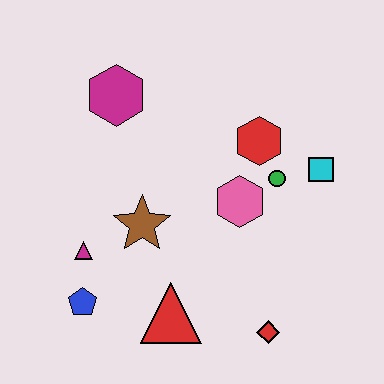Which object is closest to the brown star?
The magenta triangle is closest to the brown star.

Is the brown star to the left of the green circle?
Yes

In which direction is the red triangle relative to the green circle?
The red triangle is below the green circle.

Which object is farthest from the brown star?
The cyan square is farthest from the brown star.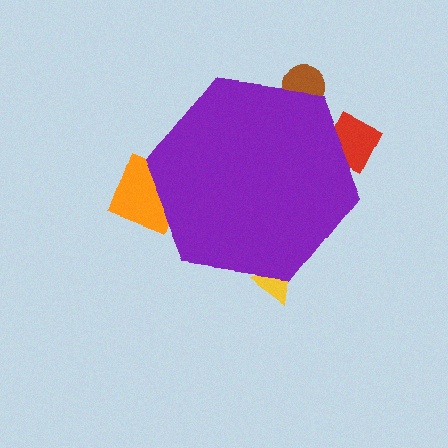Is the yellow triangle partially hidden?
Yes, the yellow triangle is partially hidden behind the purple hexagon.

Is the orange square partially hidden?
Yes, the orange square is partially hidden behind the purple hexagon.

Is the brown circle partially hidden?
Yes, the brown circle is partially hidden behind the purple hexagon.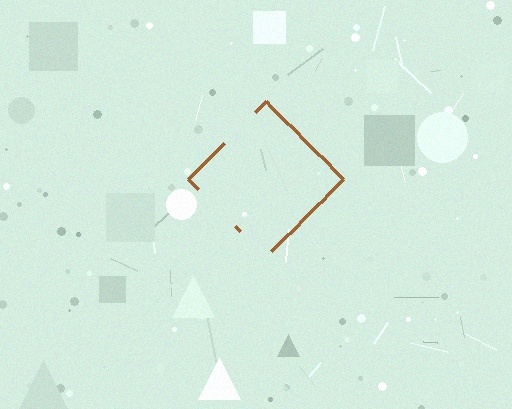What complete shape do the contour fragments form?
The contour fragments form a diamond.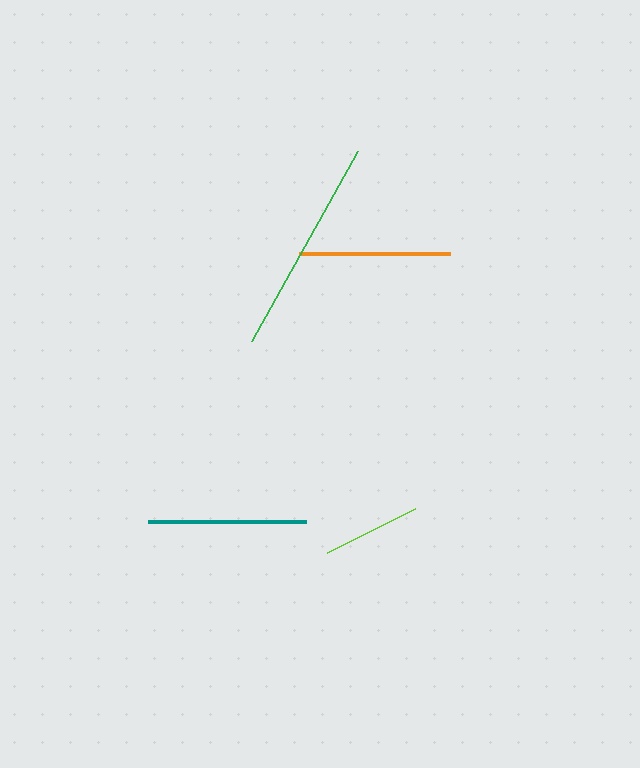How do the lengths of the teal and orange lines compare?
The teal and orange lines are approximately the same length.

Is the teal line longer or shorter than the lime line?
The teal line is longer than the lime line.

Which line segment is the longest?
The green line is the longest at approximately 217 pixels.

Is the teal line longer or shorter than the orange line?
The teal line is longer than the orange line.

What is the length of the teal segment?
The teal segment is approximately 158 pixels long.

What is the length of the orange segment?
The orange segment is approximately 151 pixels long.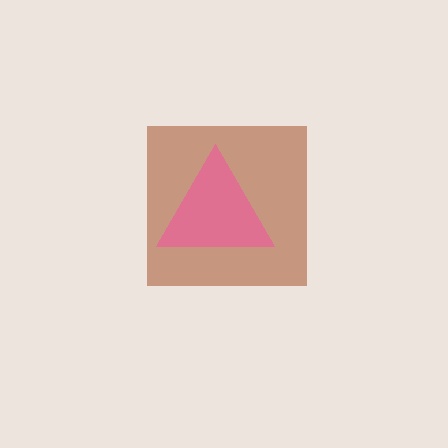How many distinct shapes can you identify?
There are 2 distinct shapes: a brown square, a pink triangle.